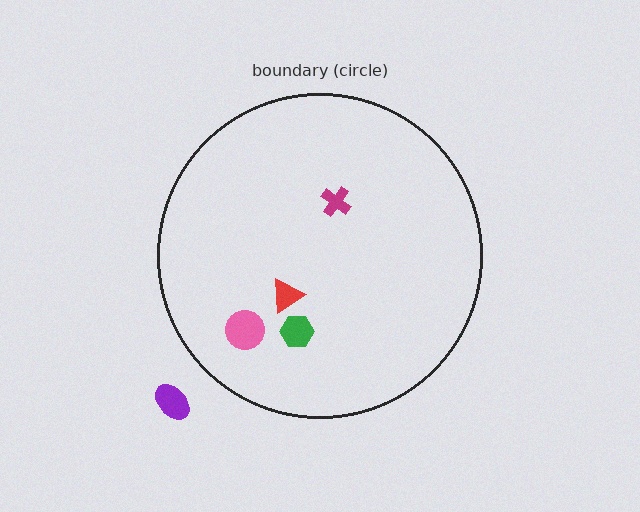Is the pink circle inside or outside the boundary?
Inside.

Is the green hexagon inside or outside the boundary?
Inside.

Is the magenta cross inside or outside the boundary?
Inside.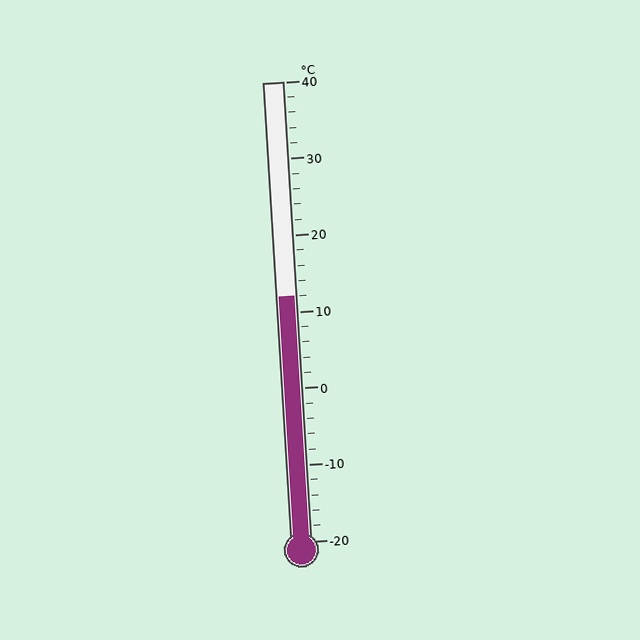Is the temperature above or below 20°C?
The temperature is below 20°C.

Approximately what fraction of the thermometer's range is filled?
The thermometer is filled to approximately 55% of its range.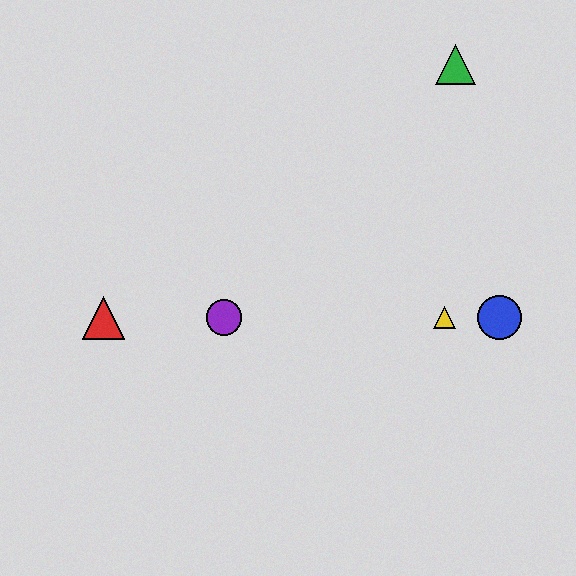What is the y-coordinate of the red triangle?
The red triangle is at y≈318.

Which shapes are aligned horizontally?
The red triangle, the blue circle, the yellow triangle, the purple circle are aligned horizontally.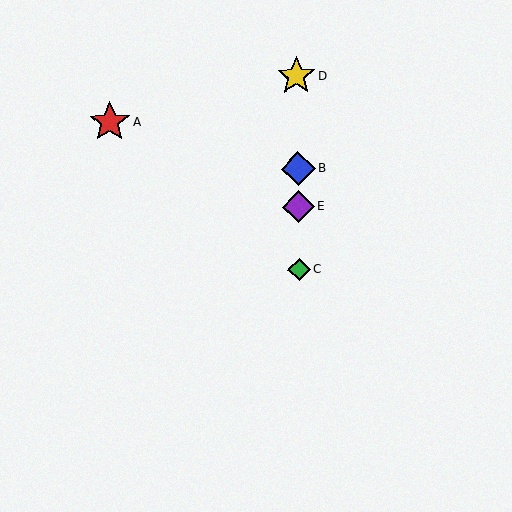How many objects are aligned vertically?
4 objects (B, C, D, E) are aligned vertically.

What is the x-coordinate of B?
Object B is at x≈298.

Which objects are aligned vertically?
Objects B, C, D, E are aligned vertically.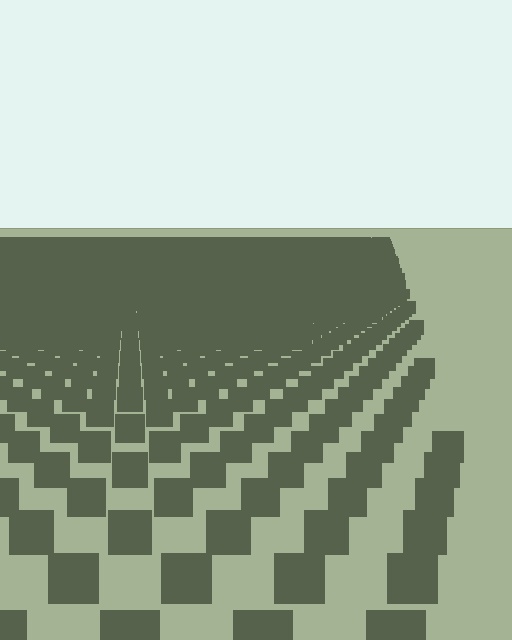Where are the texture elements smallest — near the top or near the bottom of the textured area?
Near the top.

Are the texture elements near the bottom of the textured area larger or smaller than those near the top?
Larger. Near the bottom, elements are closer to the viewer and appear at a bigger on-screen size.